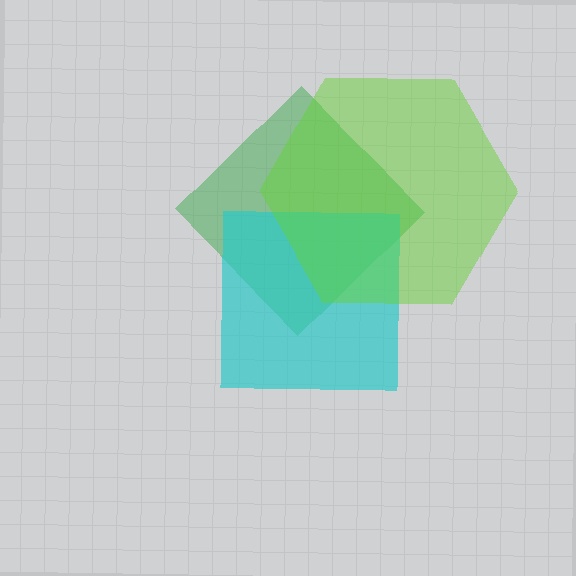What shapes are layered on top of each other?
The layered shapes are: a green diamond, a cyan square, a lime hexagon.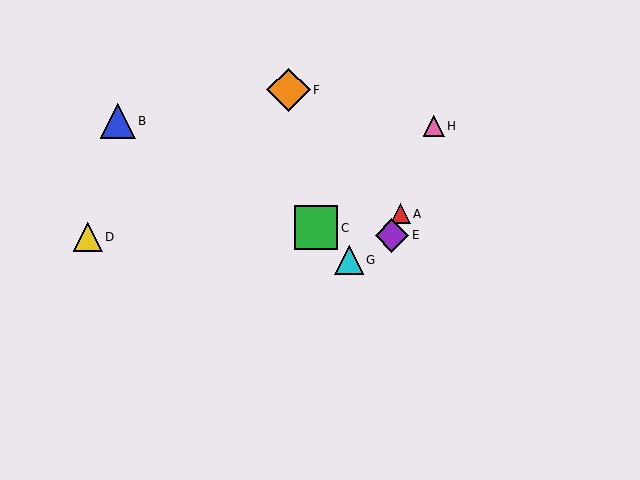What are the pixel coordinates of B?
Object B is at (118, 121).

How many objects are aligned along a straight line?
3 objects (A, E, H) are aligned along a straight line.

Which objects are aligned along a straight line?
Objects A, E, H are aligned along a straight line.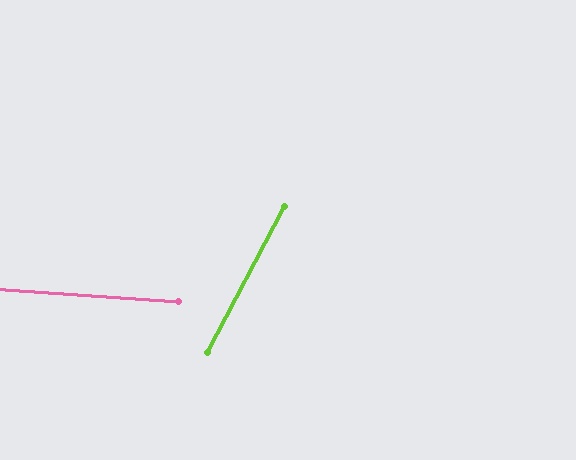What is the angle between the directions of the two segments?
Approximately 66 degrees.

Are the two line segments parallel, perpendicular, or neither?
Neither parallel nor perpendicular — they differ by about 66°.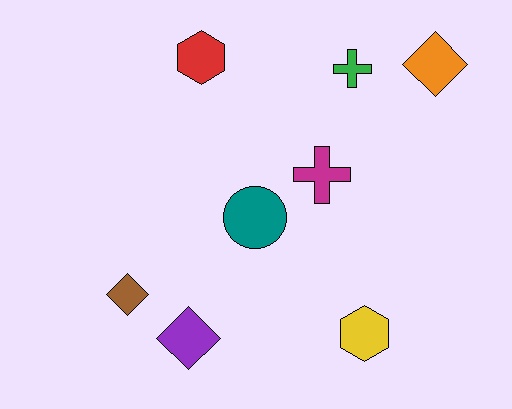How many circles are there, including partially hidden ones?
There is 1 circle.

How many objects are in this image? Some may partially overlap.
There are 8 objects.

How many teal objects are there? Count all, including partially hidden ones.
There is 1 teal object.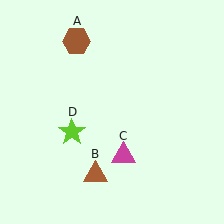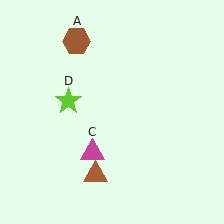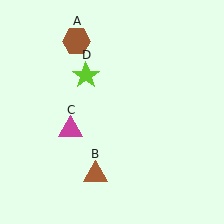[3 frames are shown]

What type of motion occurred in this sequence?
The magenta triangle (object C), lime star (object D) rotated clockwise around the center of the scene.